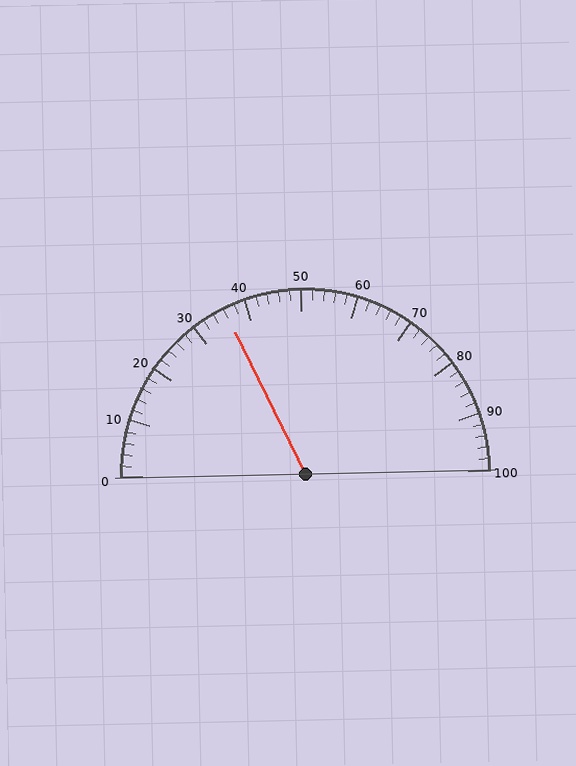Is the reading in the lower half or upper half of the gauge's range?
The reading is in the lower half of the range (0 to 100).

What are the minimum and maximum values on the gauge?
The gauge ranges from 0 to 100.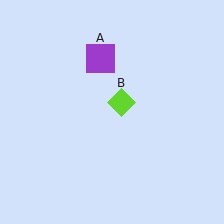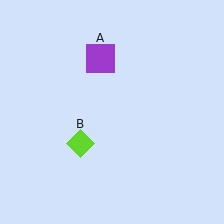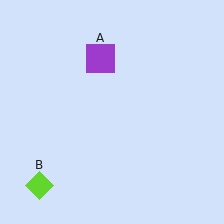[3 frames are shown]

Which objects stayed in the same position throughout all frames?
Purple square (object A) remained stationary.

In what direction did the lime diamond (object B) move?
The lime diamond (object B) moved down and to the left.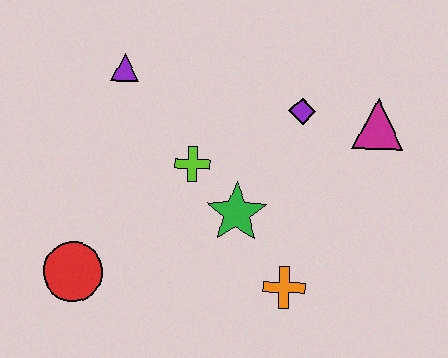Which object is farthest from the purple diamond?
The red circle is farthest from the purple diamond.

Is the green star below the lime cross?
Yes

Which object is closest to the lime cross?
The green star is closest to the lime cross.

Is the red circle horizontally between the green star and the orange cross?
No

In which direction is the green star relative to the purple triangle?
The green star is below the purple triangle.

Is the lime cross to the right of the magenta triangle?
No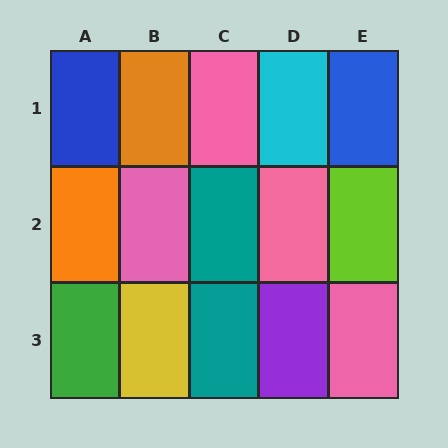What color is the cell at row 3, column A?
Green.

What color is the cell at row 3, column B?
Yellow.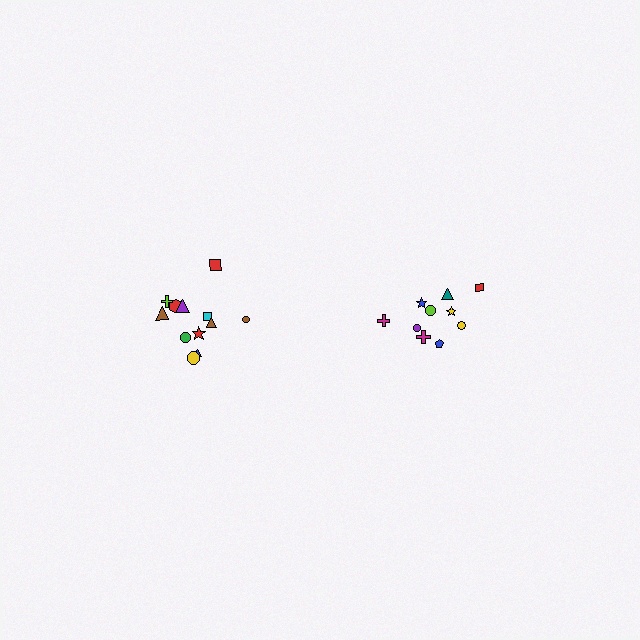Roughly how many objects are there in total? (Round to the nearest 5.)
Roughly 20 objects in total.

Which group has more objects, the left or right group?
The left group.